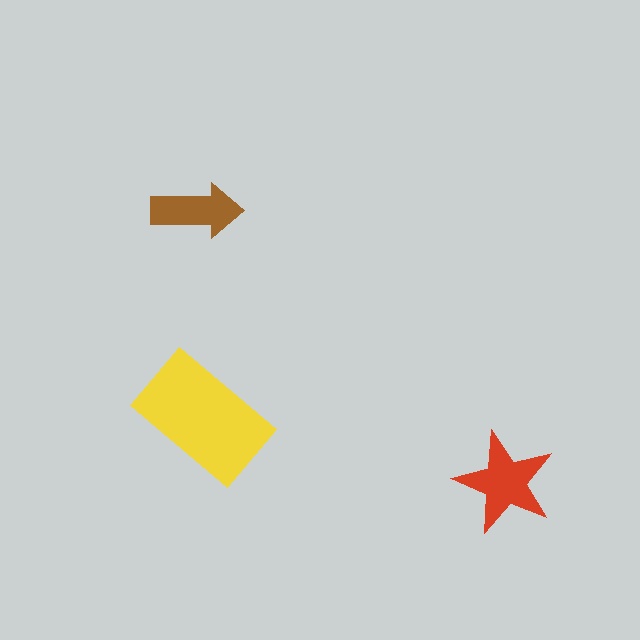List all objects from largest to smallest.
The yellow rectangle, the red star, the brown arrow.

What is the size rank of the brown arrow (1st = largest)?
3rd.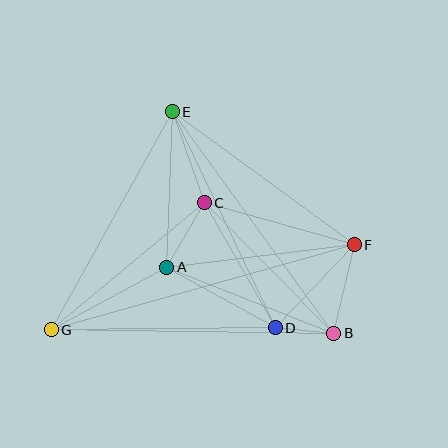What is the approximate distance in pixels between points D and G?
The distance between D and G is approximately 224 pixels.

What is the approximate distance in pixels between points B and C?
The distance between B and C is approximately 184 pixels.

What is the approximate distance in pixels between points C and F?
The distance between C and F is approximately 156 pixels.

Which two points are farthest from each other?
Points F and G are farthest from each other.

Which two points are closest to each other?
Points B and D are closest to each other.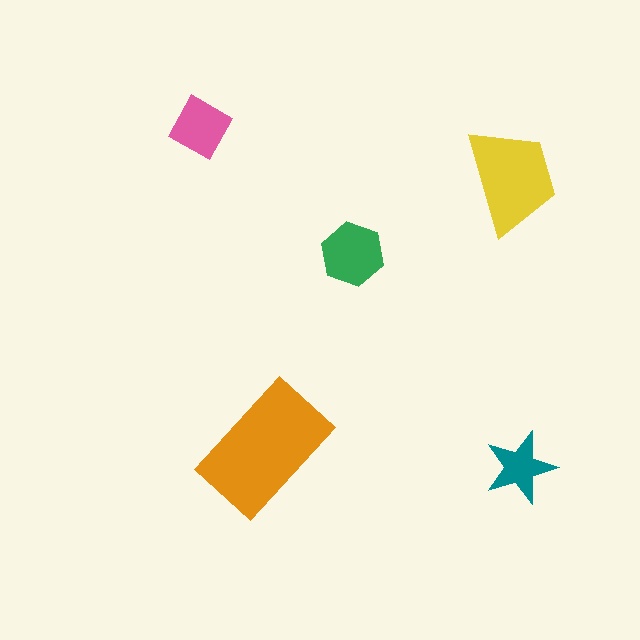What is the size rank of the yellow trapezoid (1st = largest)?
2nd.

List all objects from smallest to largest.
The teal star, the pink square, the green hexagon, the yellow trapezoid, the orange rectangle.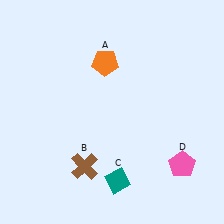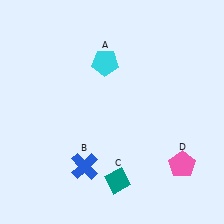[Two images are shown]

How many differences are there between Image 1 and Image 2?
There are 2 differences between the two images.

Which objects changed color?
A changed from orange to cyan. B changed from brown to blue.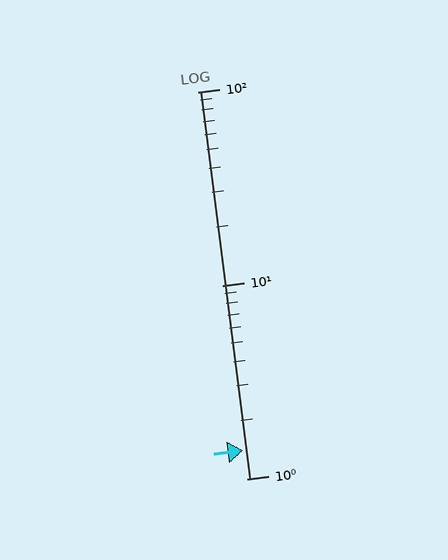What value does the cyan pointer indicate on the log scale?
The pointer indicates approximately 1.4.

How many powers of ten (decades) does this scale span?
The scale spans 2 decades, from 1 to 100.